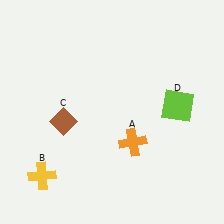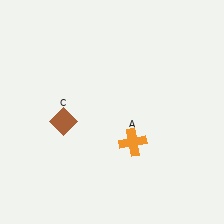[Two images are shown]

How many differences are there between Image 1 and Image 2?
There are 2 differences between the two images.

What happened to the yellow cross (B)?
The yellow cross (B) was removed in Image 2. It was in the bottom-left area of Image 1.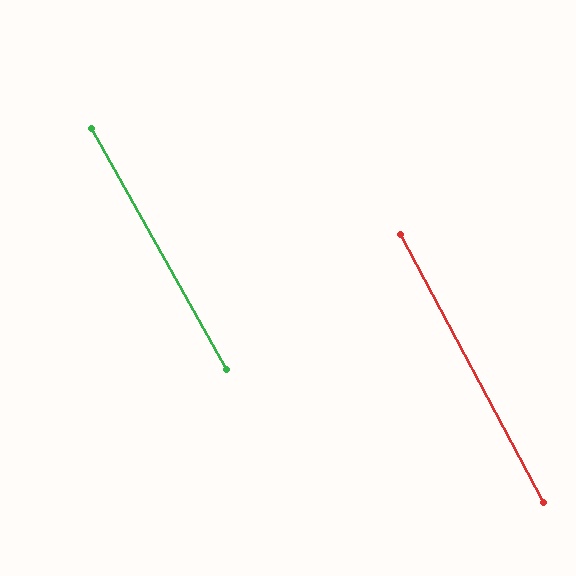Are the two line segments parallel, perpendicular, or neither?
Parallel — their directions differ by only 1.3°.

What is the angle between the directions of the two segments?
Approximately 1 degree.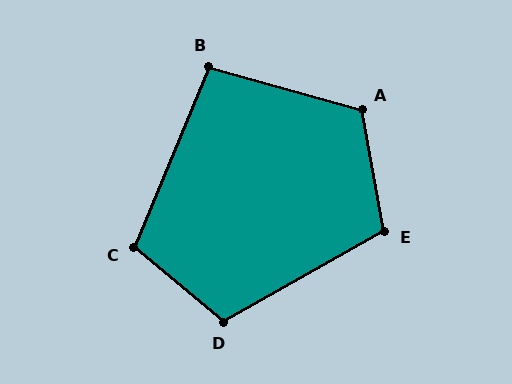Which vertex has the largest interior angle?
A, at approximately 116 degrees.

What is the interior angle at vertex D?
Approximately 111 degrees (obtuse).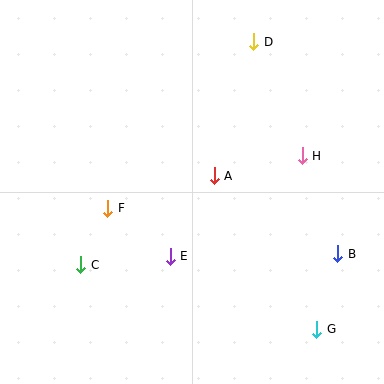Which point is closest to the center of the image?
Point A at (214, 176) is closest to the center.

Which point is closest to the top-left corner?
Point F is closest to the top-left corner.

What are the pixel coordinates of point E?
Point E is at (170, 256).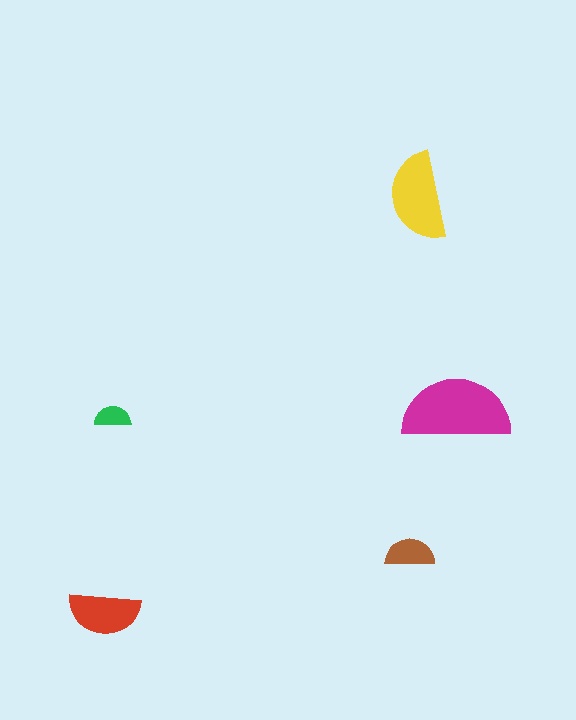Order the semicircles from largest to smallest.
the magenta one, the yellow one, the red one, the brown one, the green one.